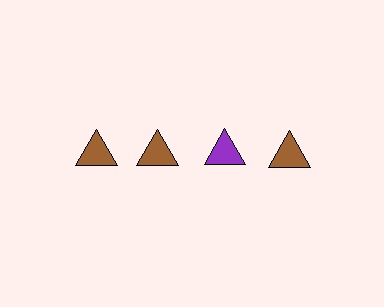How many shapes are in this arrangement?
There are 4 shapes arranged in a grid pattern.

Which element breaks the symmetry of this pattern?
The purple triangle in the top row, center column breaks the symmetry. All other shapes are brown triangles.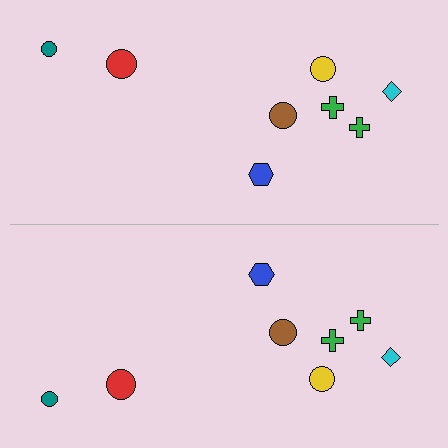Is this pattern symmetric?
Yes, this pattern has bilateral (reflection) symmetry.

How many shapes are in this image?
There are 16 shapes in this image.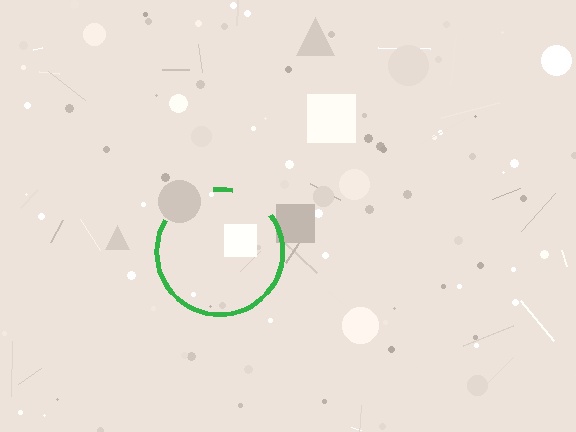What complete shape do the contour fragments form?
The contour fragments form a circle.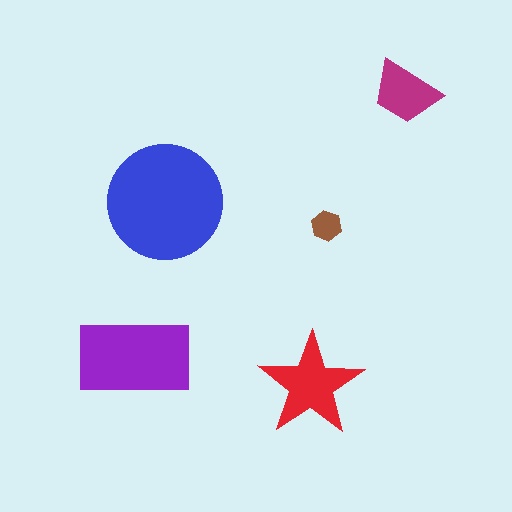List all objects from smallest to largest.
The brown hexagon, the magenta trapezoid, the red star, the purple rectangle, the blue circle.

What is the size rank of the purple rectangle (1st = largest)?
2nd.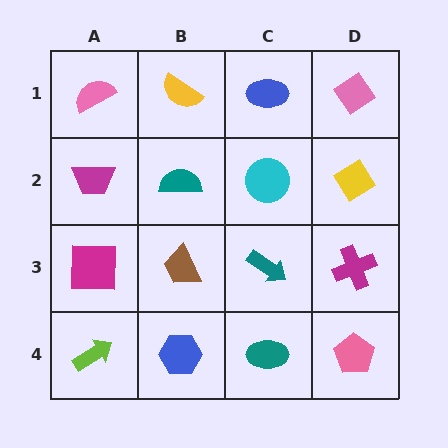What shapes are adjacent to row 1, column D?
A yellow diamond (row 2, column D), a blue ellipse (row 1, column C).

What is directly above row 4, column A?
A magenta square.